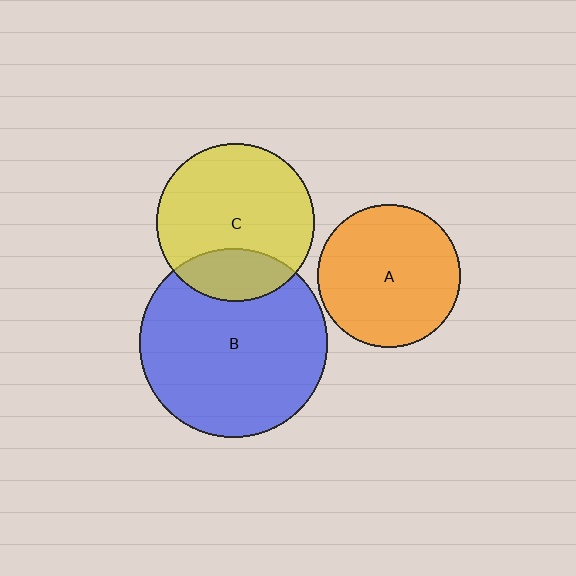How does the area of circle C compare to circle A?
Approximately 1.2 times.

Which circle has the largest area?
Circle B (blue).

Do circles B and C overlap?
Yes.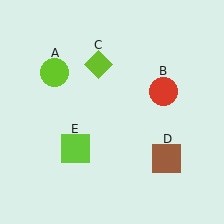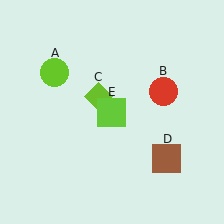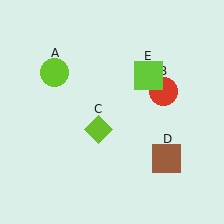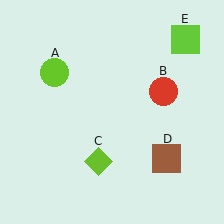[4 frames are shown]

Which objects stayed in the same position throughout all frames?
Lime circle (object A) and red circle (object B) and brown square (object D) remained stationary.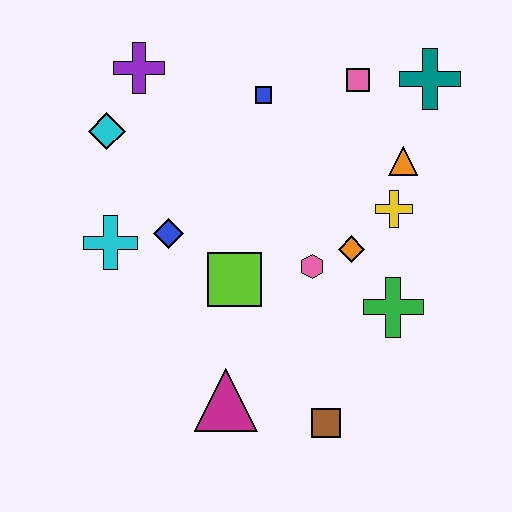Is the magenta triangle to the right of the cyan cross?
Yes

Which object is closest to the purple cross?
The cyan diamond is closest to the purple cross.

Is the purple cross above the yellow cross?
Yes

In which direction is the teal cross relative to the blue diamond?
The teal cross is to the right of the blue diamond.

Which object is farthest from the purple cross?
The brown square is farthest from the purple cross.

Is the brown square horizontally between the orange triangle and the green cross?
No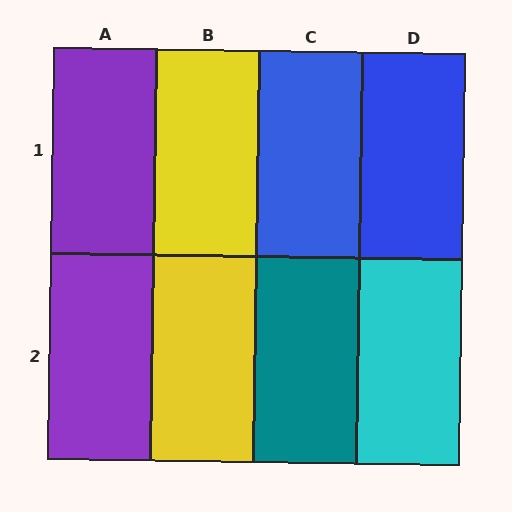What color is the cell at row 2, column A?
Purple.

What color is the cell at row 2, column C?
Teal.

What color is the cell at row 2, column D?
Cyan.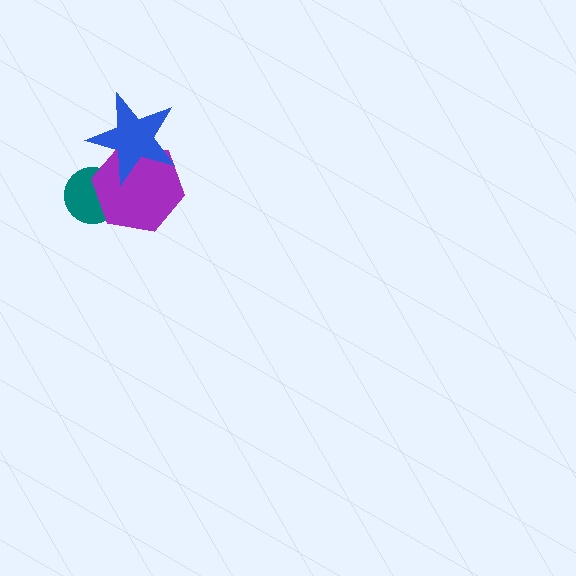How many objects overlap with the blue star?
1 object overlaps with the blue star.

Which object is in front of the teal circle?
The purple hexagon is in front of the teal circle.